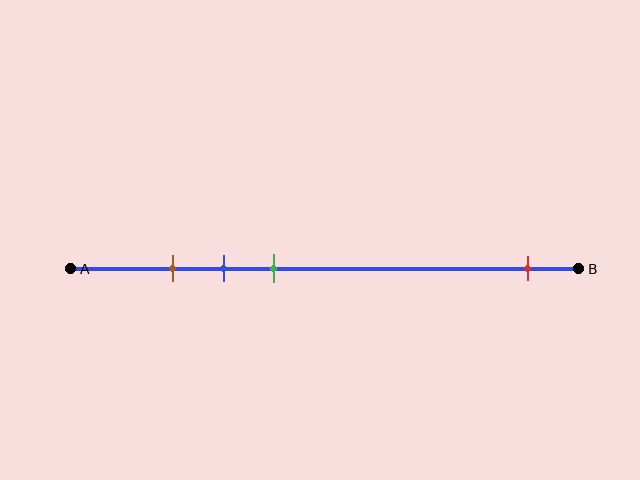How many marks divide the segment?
There are 4 marks dividing the segment.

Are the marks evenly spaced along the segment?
No, the marks are not evenly spaced.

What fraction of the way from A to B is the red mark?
The red mark is approximately 90% (0.9) of the way from A to B.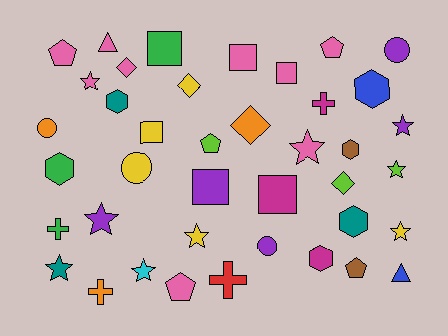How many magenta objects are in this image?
There are 3 magenta objects.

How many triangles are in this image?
There are 2 triangles.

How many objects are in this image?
There are 40 objects.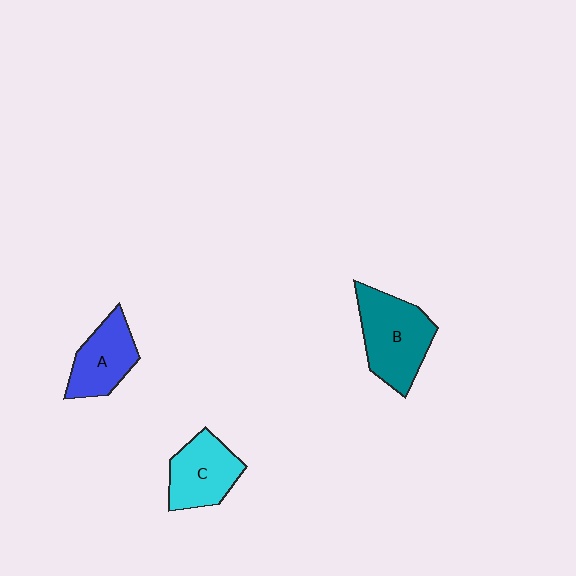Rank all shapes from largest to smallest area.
From largest to smallest: B (teal), C (cyan), A (blue).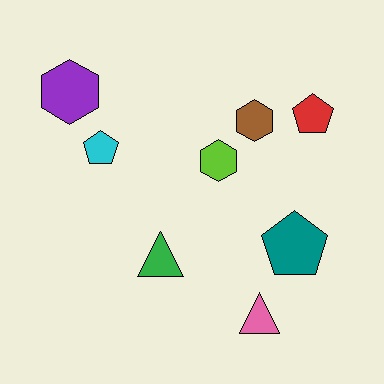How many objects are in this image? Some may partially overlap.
There are 8 objects.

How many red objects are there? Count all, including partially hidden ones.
There is 1 red object.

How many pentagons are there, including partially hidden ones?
There are 3 pentagons.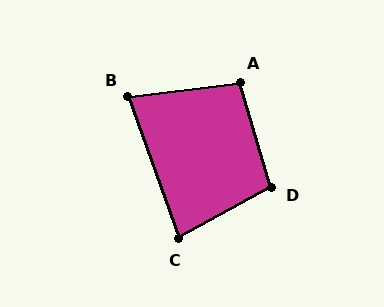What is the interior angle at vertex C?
Approximately 81 degrees (acute).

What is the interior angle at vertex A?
Approximately 99 degrees (obtuse).